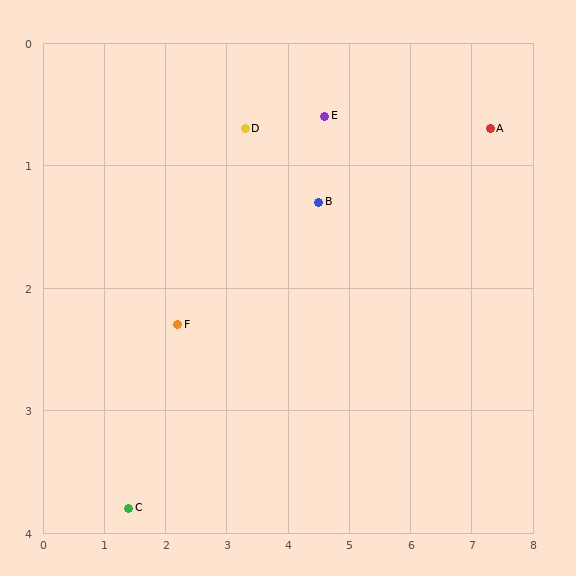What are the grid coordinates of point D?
Point D is at approximately (3.3, 0.7).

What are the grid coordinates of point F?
Point F is at approximately (2.2, 2.3).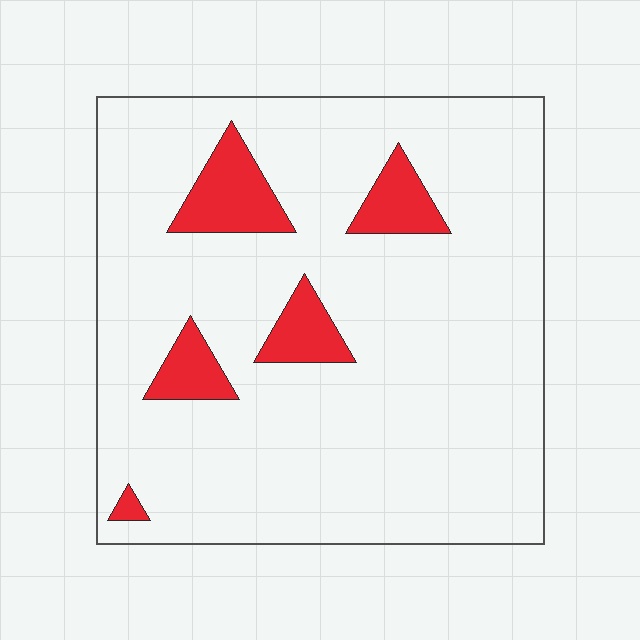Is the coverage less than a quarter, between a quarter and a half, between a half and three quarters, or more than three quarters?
Less than a quarter.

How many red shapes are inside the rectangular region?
5.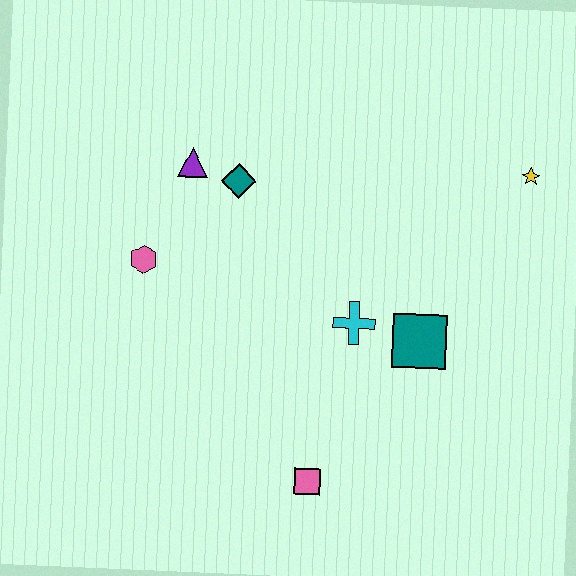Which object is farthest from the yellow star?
The pink hexagon is farthest from the yellow star.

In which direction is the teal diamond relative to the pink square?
The teal diamond is above the pink square.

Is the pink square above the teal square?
No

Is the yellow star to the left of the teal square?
No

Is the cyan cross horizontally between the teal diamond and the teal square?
Yes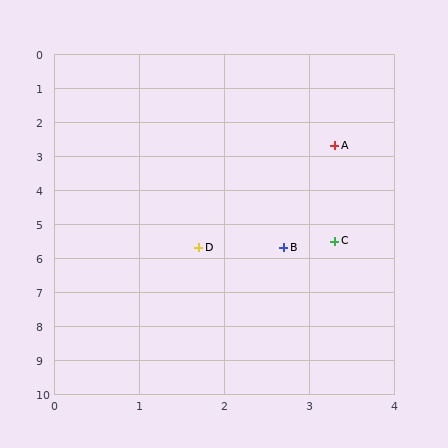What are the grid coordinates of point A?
Point A is at approximately (3.3, 2.7).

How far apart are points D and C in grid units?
Points D and C are about 1.6 grid units apart.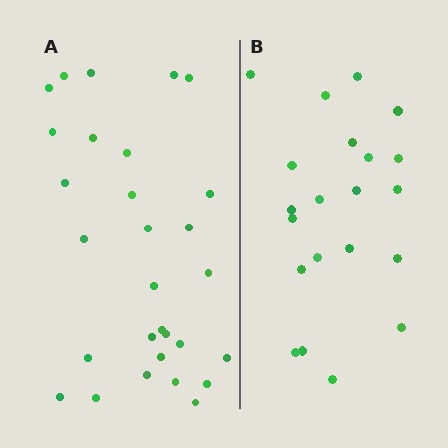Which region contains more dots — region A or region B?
Region A (the left region) has more dots.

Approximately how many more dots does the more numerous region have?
Region A has roughly 8 or so more dots than region B.